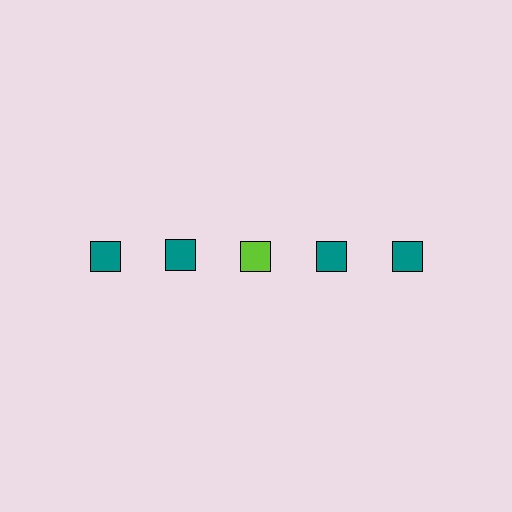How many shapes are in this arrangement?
There are 5 shapes arranged in a grid pattern.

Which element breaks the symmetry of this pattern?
The lime square in the top row, center column breaks the symmetry. All other shapes are teal squares.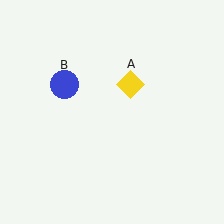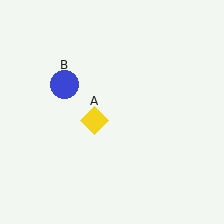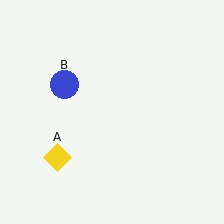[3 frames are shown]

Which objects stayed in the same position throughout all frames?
Blue circle (object B) remained stationary.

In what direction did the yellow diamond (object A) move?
The yellow diamond (object A) moved down and to the left.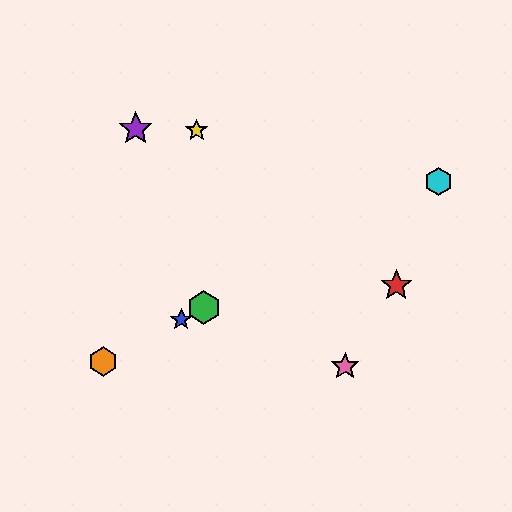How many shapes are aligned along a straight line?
4 shapes (the blue star, the green hexagon, the orange hexagon, the cyan hexagon) are aligned along a straight line.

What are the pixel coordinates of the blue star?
The blue star is at (181, 320).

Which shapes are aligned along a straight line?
The blue star, the green hexagon, the orange hexagon, the cyan hexagon are aligned along a straight line.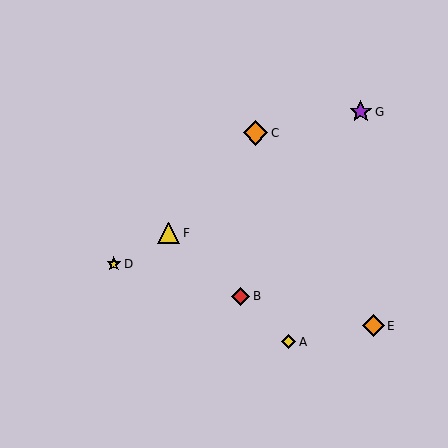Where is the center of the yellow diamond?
The center of the yellow diamond is at (289, 342).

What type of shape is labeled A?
Shape A is a yellow diamond.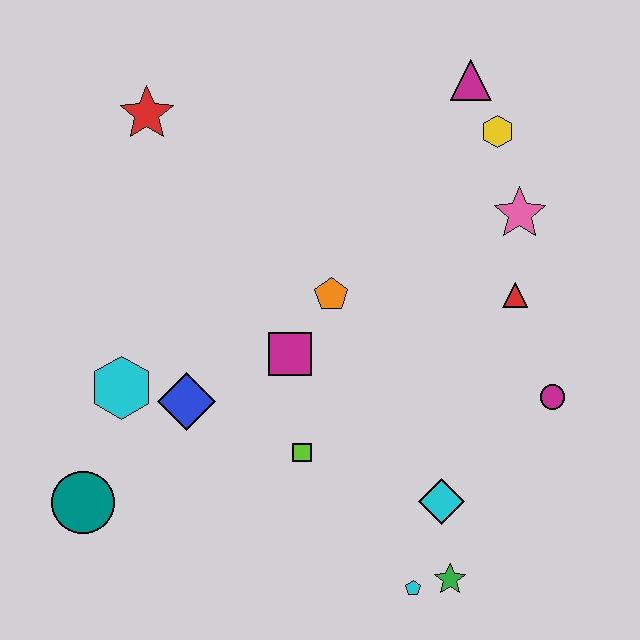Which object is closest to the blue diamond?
The cyan hexagon is closest to the blue diamond.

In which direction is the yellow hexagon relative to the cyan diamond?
The yellow hexagon is above the cyan diamond.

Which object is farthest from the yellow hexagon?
The teal circle is farthest from the yellow hexagon.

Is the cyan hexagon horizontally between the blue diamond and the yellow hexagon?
No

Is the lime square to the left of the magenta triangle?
Yes